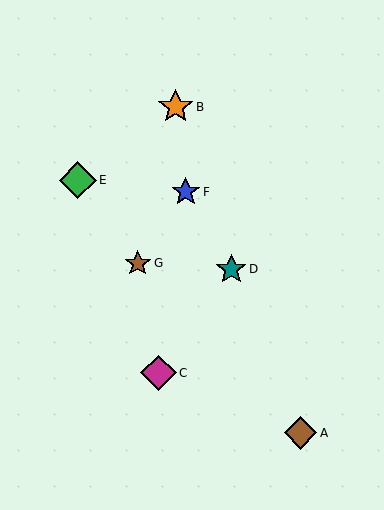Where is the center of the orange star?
The center of the orange star is at (176, 107).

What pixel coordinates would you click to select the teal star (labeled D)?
Click at (231, 269) to select the teal star D.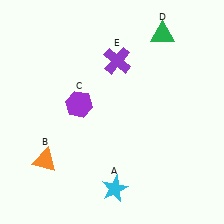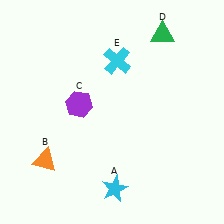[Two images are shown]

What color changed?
The cross (E) changed from purple in Image 1 to cyan in Image 2.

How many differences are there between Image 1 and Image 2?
There is 1 difference between the two images.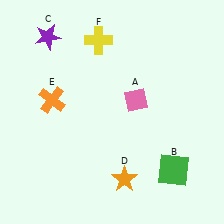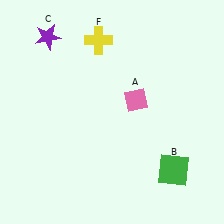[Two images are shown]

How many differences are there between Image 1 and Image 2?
There are 2 differences between the two images.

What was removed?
The orange cross (E), the orange star (D) were removed in Image 2.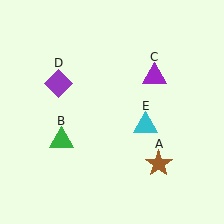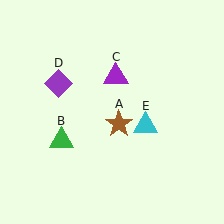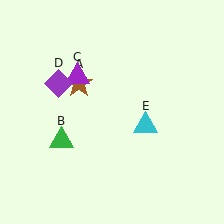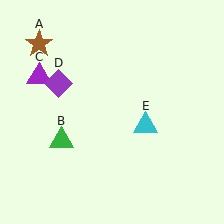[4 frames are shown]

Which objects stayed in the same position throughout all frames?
Green triangle (object B) and purple diamond (object D) and cyan triangle (object E) remained stationary.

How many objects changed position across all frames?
2 objects changed position: brown star (object A), purple triangle (object C).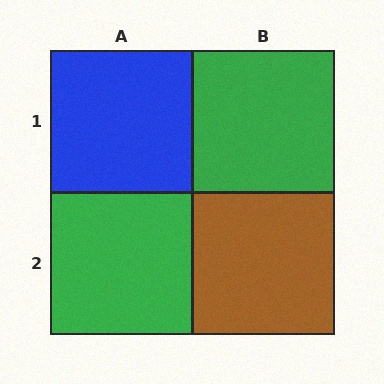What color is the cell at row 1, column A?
Blue.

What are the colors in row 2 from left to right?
Green, brown.